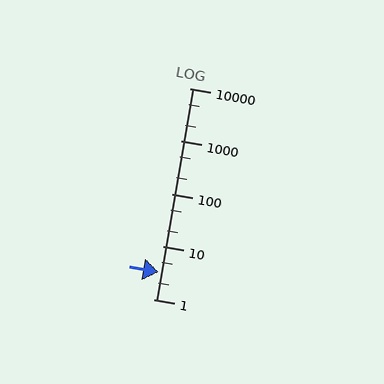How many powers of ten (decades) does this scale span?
The scale spans 4 decades, from 1 to 10000.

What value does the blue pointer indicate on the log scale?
The pointer indicates approximately 3.2.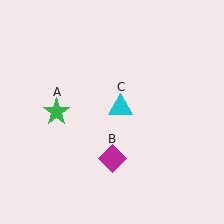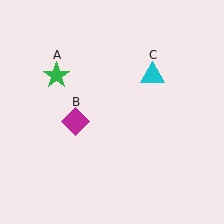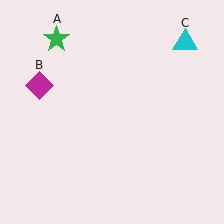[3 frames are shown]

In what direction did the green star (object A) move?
The green star (object A) moved up.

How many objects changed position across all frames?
3 objects changed position: green star (object A), magenta diamond (object B), cyan triangle (object C).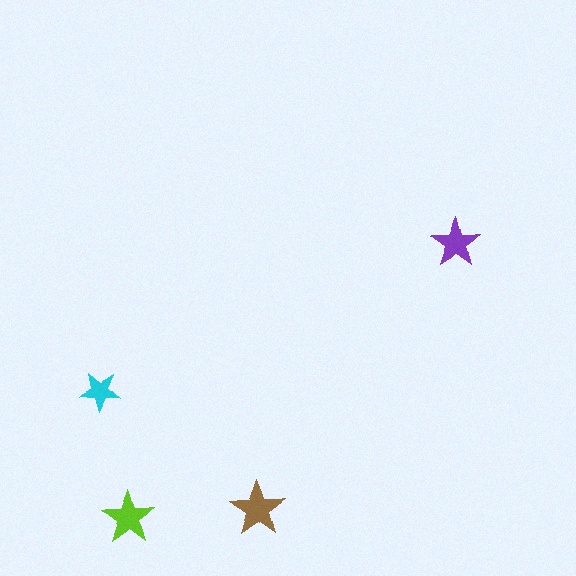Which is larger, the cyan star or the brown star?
The brown one.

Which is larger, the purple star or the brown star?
The brown one.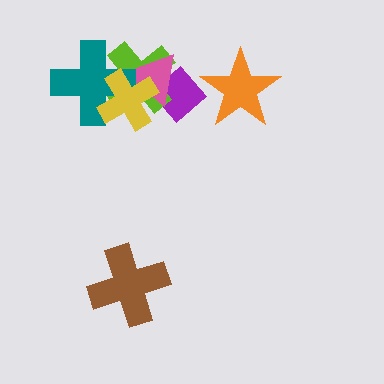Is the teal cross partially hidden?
Yes, it is partially covered by another shape.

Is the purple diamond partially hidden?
Yes, it is partially covered by another shape.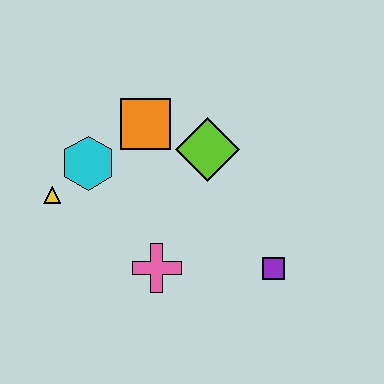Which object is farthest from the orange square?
The purple square is farthest from the orange square.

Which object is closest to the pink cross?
The purple square is closest to the pink cross.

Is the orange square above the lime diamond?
Yes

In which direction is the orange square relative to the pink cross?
The orange square is above the pink cross.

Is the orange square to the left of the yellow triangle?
No